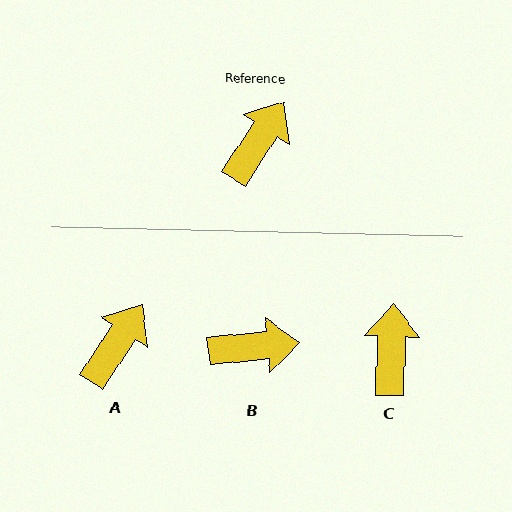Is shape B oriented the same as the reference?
No, it is off by about 51 degrees.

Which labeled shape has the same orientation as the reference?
A.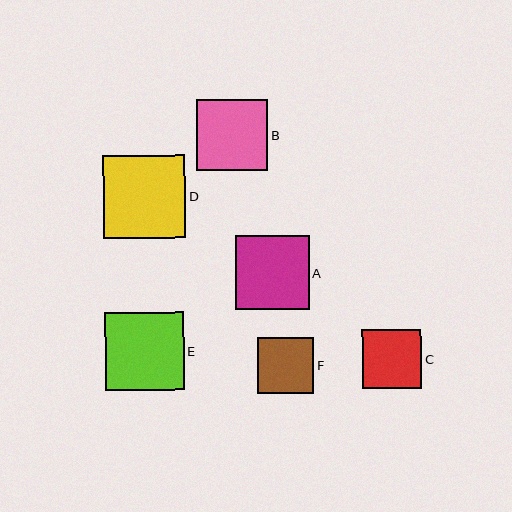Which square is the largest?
Square D is the largest with a size of approximately 83 pixels.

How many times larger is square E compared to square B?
Square E is approximately 1.1 times the size of square B.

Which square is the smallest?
Square F is the smallest with a size of approximately 56 pixels.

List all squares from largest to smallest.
From largest to smallest: D, E, A, B, C, F.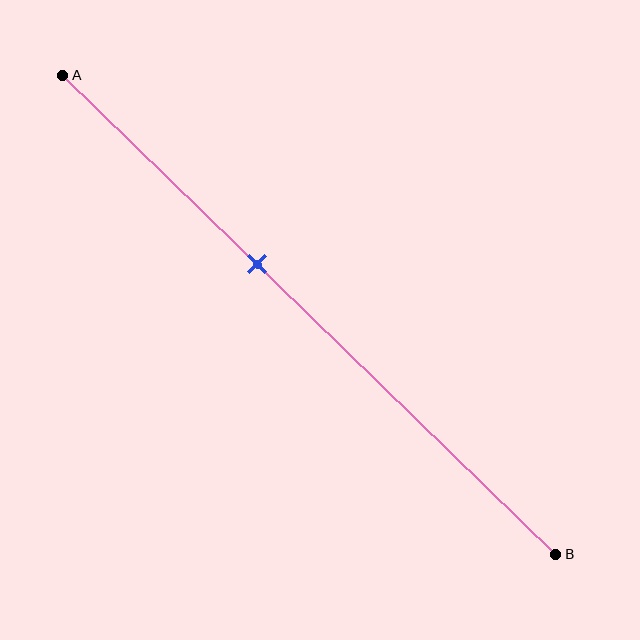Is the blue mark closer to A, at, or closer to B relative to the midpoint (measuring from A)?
The blue mark is closer to point A than the midpoint of segment AB.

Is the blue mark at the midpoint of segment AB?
No, the mark is at about 40% from A, not at the 50% midpoint.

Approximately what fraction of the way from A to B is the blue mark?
The blue mark is approximately 40% of the way from A to B.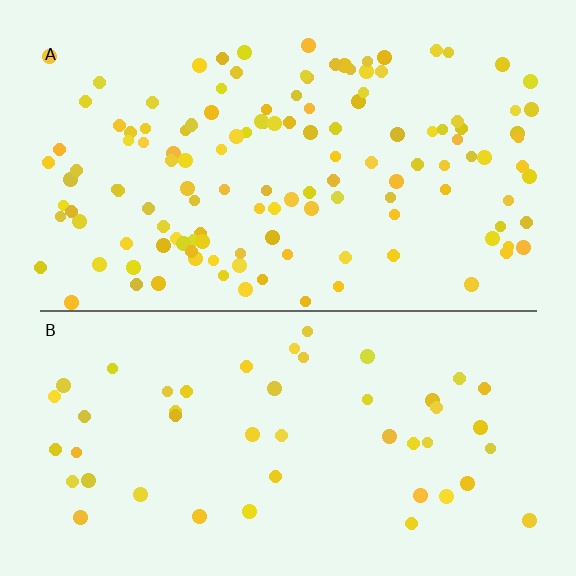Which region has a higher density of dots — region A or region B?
A (the top).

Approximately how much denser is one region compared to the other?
Approximately 2.7× — region A over region B.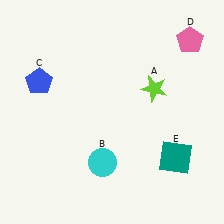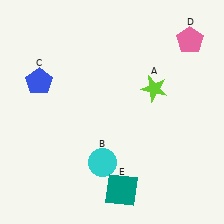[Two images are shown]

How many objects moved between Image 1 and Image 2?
1 object moved between the two images.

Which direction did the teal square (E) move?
The teal square (E) moved left.